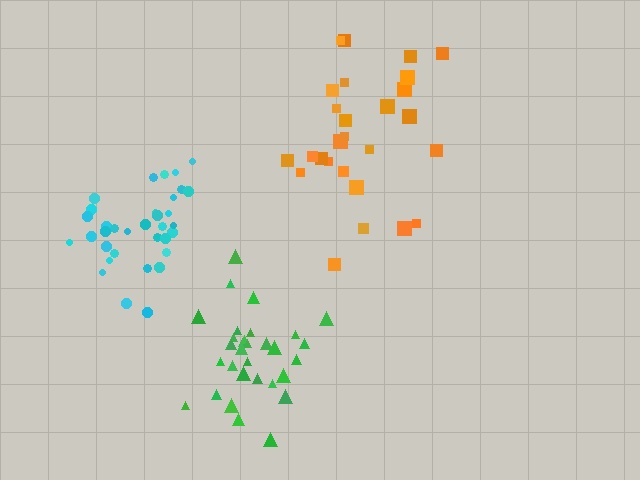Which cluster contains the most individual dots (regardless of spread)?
Cyan (34).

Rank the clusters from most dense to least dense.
green, cyan, orange.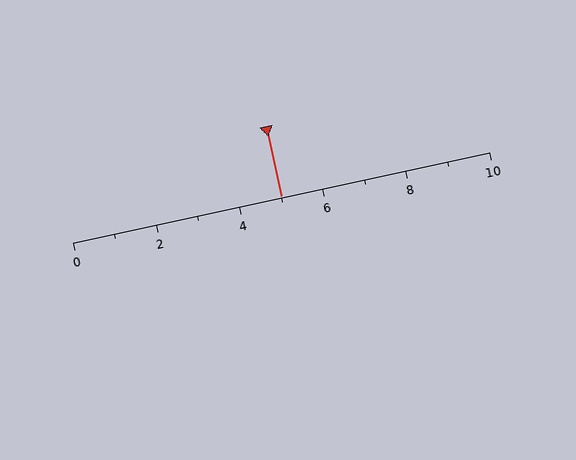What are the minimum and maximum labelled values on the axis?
The axis runs from 0 to 10.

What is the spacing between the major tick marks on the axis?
The major ticks are spaced 2 apart.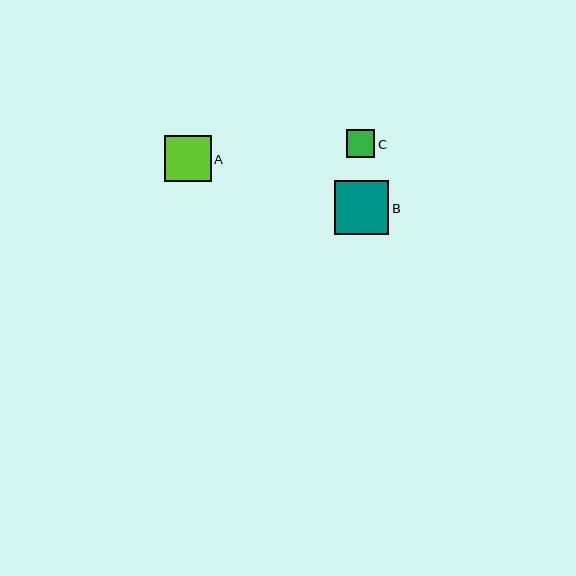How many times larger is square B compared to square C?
Square B is approximately 2.0 times the size of square C.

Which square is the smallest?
Square C is the smallest with a size of approximately 28 pixels.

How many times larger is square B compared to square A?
Square B is approximately 1.2 times the size of square A.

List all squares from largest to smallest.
From largest to smallest: B, A, C.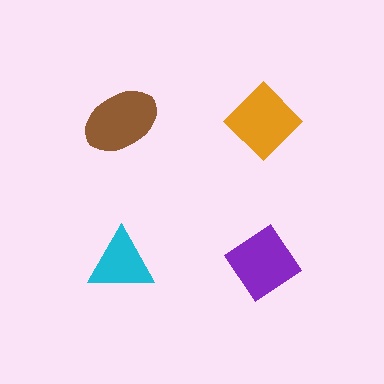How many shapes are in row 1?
2 shapes.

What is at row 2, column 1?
A cyan triangle.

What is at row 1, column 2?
An orange diamond.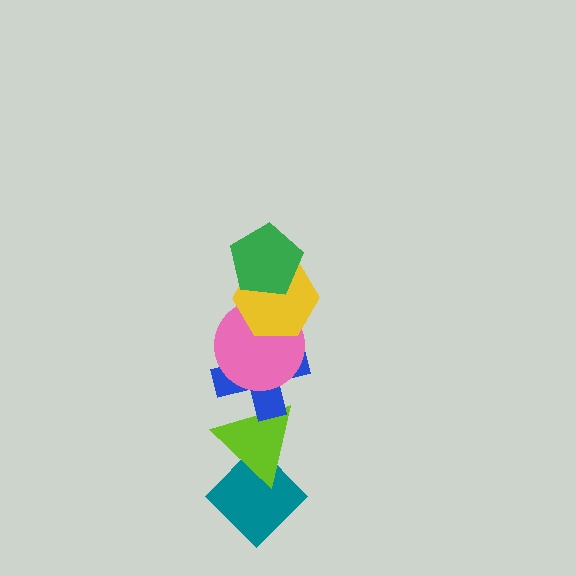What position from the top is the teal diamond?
The teal diamond is 6th from the top.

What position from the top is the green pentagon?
The green pentagon is 1st from the top.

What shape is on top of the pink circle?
The yellow hexagon is on top of the pink circle.